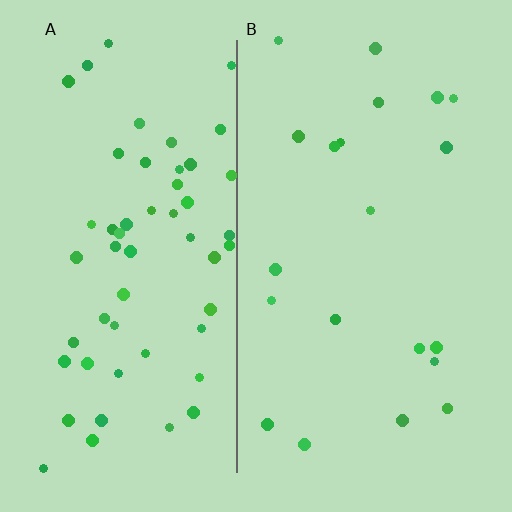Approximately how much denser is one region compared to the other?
Approximately 2.7× — region A over region B.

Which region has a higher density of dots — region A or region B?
A (the left).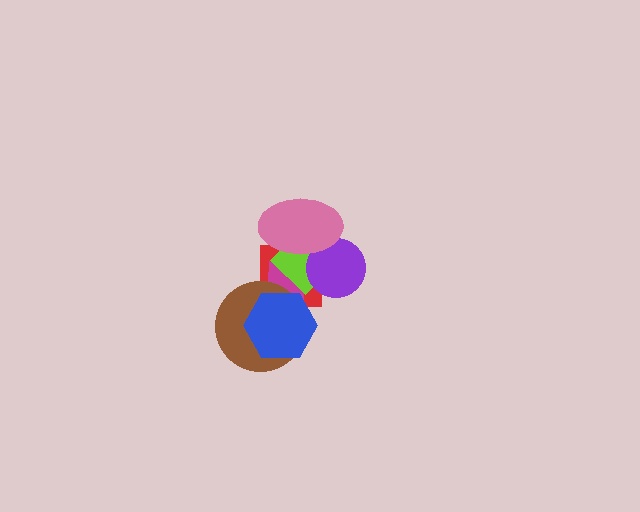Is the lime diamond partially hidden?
Yes, it is partially covered by another shape.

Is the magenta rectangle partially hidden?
Yes, it is partially covered by another shape.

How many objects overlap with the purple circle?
3 objects overlap with the purple circle.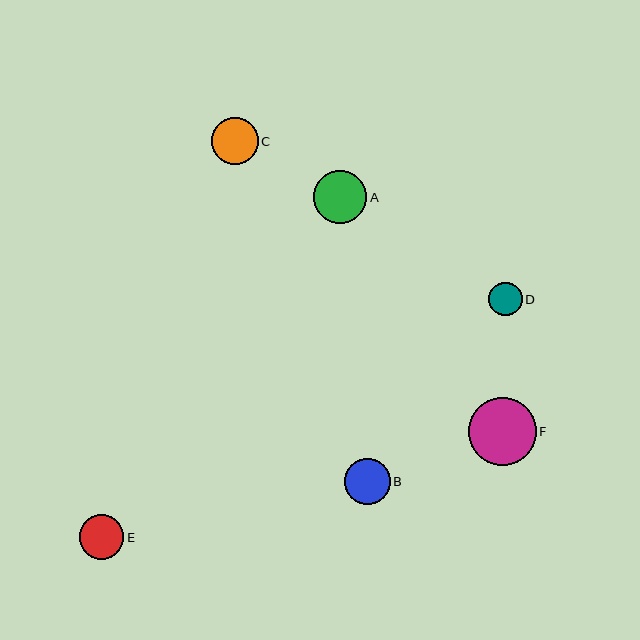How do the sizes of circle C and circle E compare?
Circle C and circle E are approximately the same size.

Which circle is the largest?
Circle F is the largest with a size of approximately 68 pixels.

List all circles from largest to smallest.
From largest to smallest: F, A, C, B, E, D.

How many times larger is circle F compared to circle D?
Circle F is approximately 2.0 times the size of circle D.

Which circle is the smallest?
Circle D is the smallest with a size of approximately 33 pixels.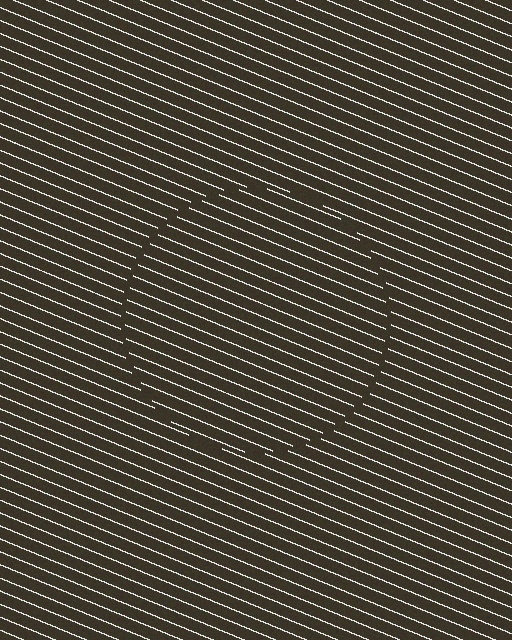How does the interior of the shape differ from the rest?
The interior of the shape contains the same grating, shifted by half a period — the contour is defined by the phase discontinuity where line-ends from the inner and outer gratings abut.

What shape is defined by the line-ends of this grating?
An illusory circle. The interior of the shape contains the same grating, shifted by half a period — the contour is defined by the phase discontinuity where line-ends from the inner and outer gratings abut.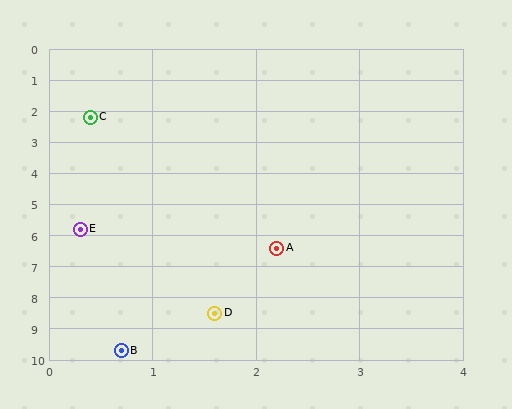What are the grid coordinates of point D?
Point D is at approximately (1.6, 8.5).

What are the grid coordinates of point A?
Point A is at approximately (2.2, 6.4).